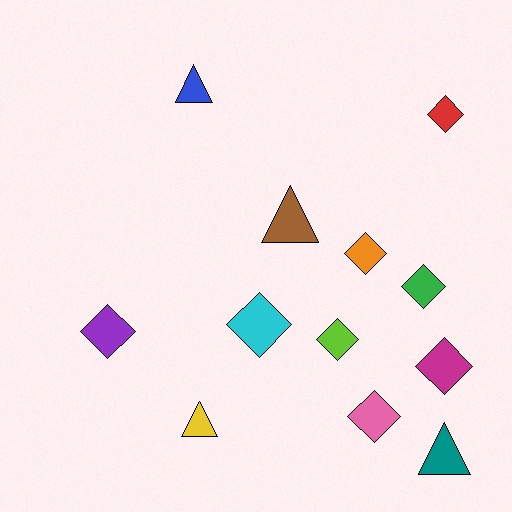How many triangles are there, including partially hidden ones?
There are 4 triangles.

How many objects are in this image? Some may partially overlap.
There are 12 objects.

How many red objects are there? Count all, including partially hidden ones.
There is 1 red object.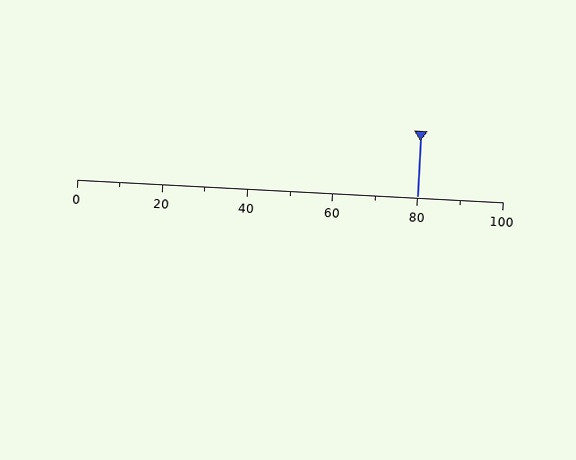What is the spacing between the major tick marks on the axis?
The major ticks are spaced 20 apart.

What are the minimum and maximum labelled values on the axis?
The axis runs from 0 to 100.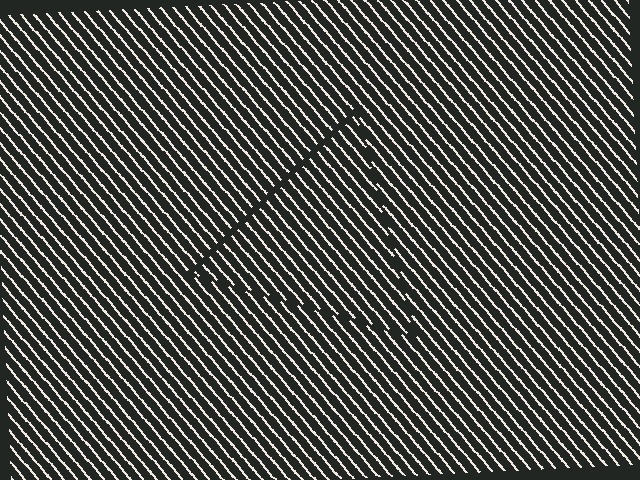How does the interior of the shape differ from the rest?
The interior of the shape contains the same grating, shifted by half a period — the contour is defined by the phase discontinuity where line-ends from the inner and outer gratings abut.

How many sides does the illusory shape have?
3 sides — the line-ends trace a triangle.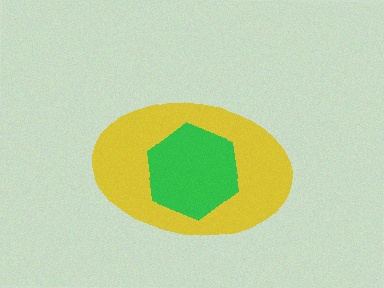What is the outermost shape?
The yellow ellipse.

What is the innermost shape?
The green hexagon.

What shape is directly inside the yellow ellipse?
The green hexagon.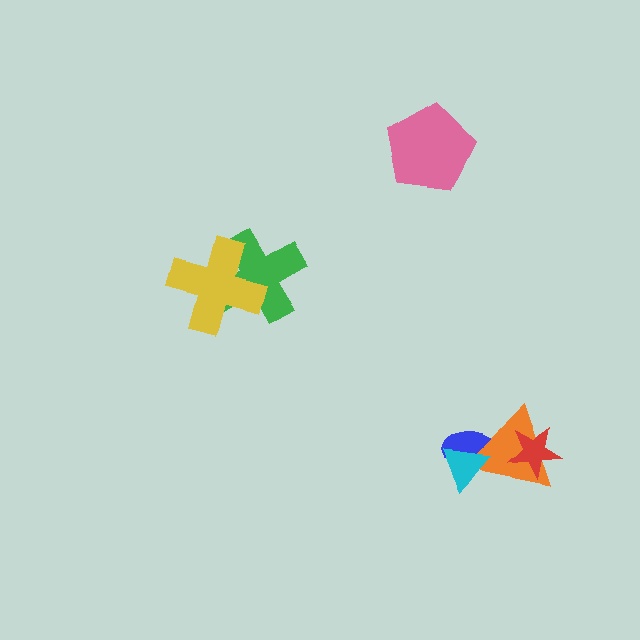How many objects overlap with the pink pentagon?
0 objects overlap with the pink pentagon.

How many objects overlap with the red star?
1 object overlaps with the red star.